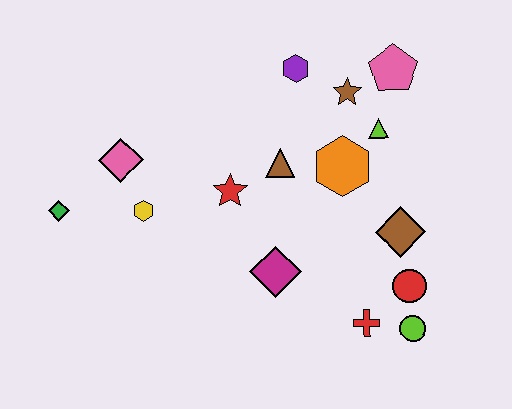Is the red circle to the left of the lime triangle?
No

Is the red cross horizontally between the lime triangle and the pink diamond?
Yes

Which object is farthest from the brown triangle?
The green diamond is farthest from the brown triangle.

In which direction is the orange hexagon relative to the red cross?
The orange hexagon is above the red cross.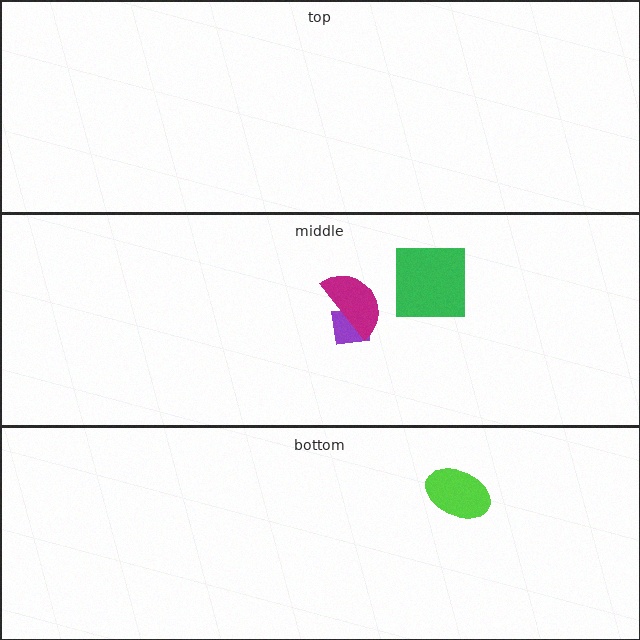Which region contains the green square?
The middle region.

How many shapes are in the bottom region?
1.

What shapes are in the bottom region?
The lime ellipse.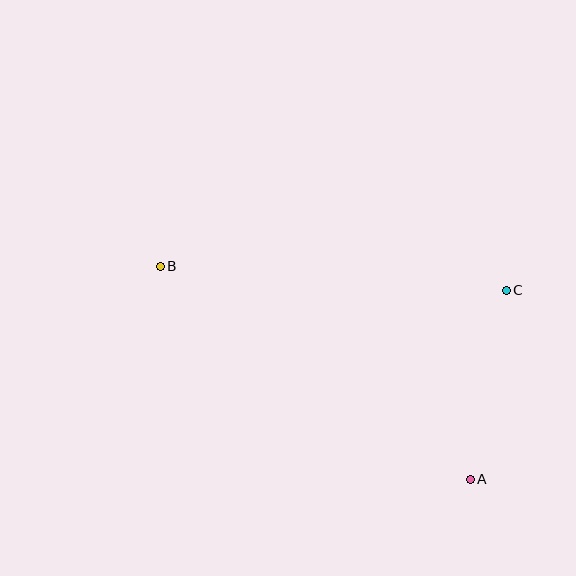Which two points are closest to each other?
Points A and C are closest to each other.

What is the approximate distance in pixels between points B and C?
The distance between B and C is approximately 347 pixels.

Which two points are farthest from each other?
Points A and B are farthest from each other.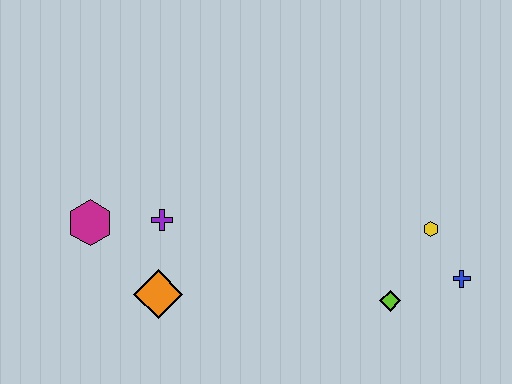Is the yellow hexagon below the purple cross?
Yes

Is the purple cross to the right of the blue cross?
No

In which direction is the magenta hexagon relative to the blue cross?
The magenta hexagon is to the left of the blue cross.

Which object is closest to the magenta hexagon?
The purple cross is closest to the magenta hexagon.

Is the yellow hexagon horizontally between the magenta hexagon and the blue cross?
Yes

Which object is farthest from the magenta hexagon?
The blue cross is farthest from the magenta hexagon.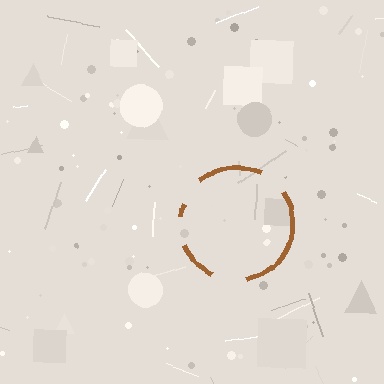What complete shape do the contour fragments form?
The contour fragments form a circle.